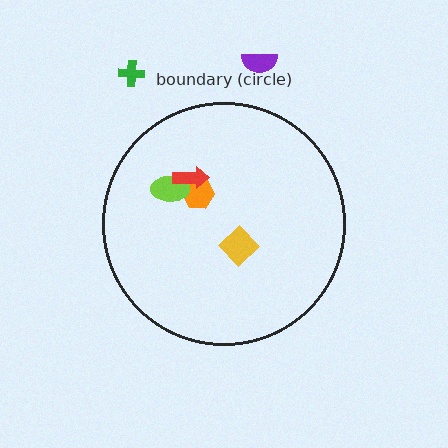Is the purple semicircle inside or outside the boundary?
Outside.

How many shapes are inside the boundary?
4 inside, 2 outside.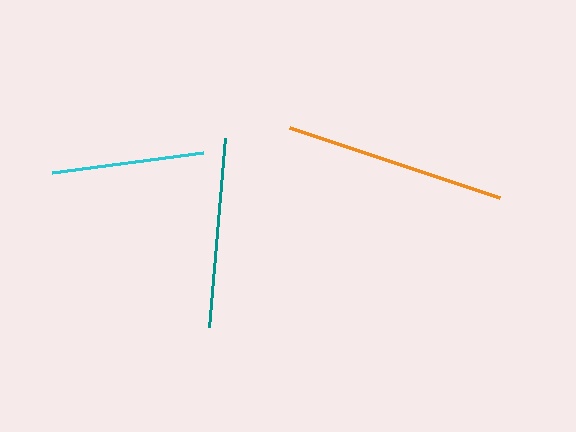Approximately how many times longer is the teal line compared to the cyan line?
The teal line is approximately 1.2 times the length of the cyan line.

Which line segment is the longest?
The orange line is the longest at approximately 221 pixels.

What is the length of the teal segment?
The teal segment is approximately 190 pixels long.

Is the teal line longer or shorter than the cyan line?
The teal line is longer than the cyan line.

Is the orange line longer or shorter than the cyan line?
The orange line is longer than the cyan line.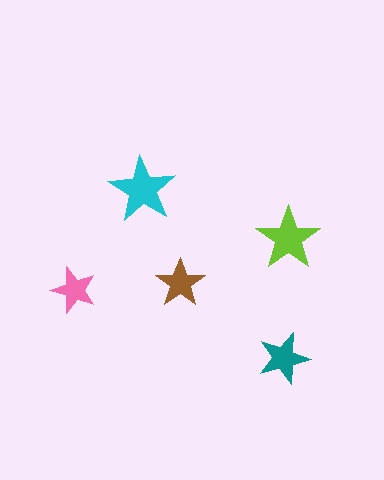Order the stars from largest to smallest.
the cyan one, the lime one, the teal one, the brown one, the pink one.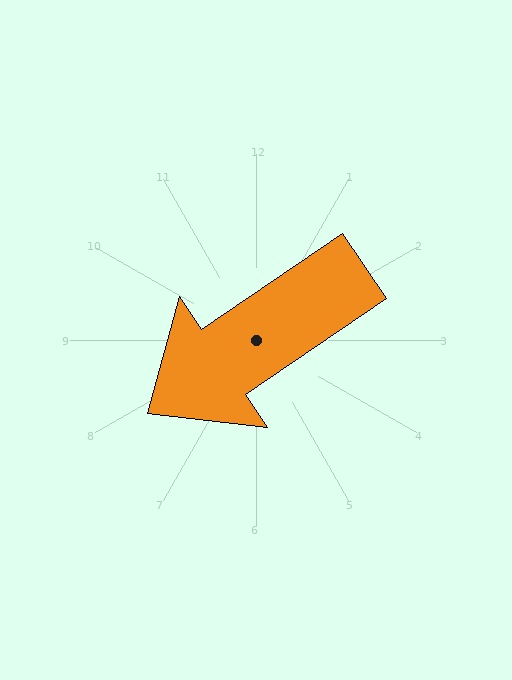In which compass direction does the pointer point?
Southwest.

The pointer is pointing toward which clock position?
Roughly 8 o'clock.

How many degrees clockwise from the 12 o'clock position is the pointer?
Approximately 236 degrees.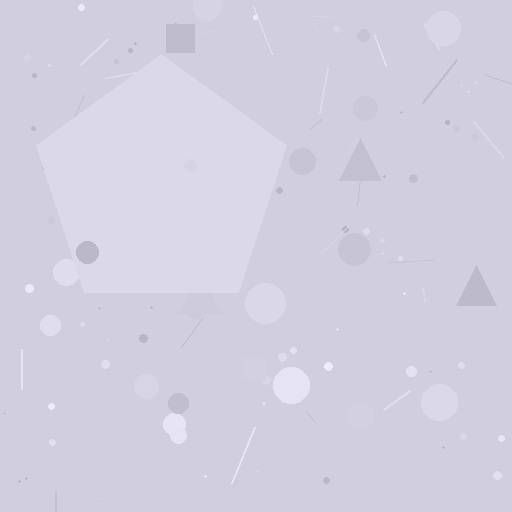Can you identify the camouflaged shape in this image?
The camouflaged shape is a pentagon.